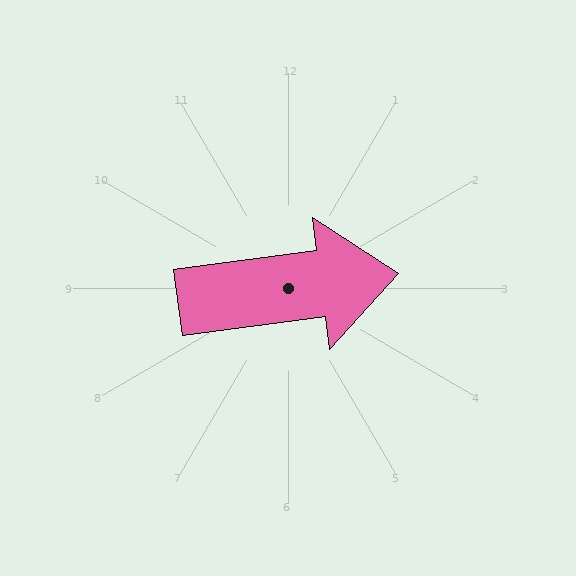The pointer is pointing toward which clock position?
Roughly 3 o'clock.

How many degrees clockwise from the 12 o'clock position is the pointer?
Approximately 83 degrees.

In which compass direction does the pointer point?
East.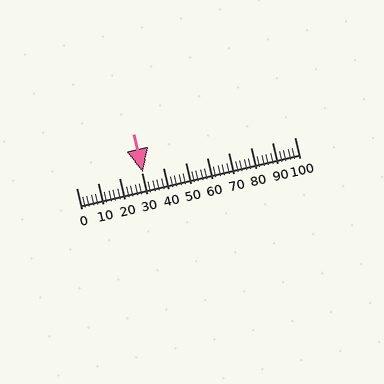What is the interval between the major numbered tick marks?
The major tick marks are spaced 10 units apart.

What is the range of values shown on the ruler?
The ruler shows values from 0 to 100.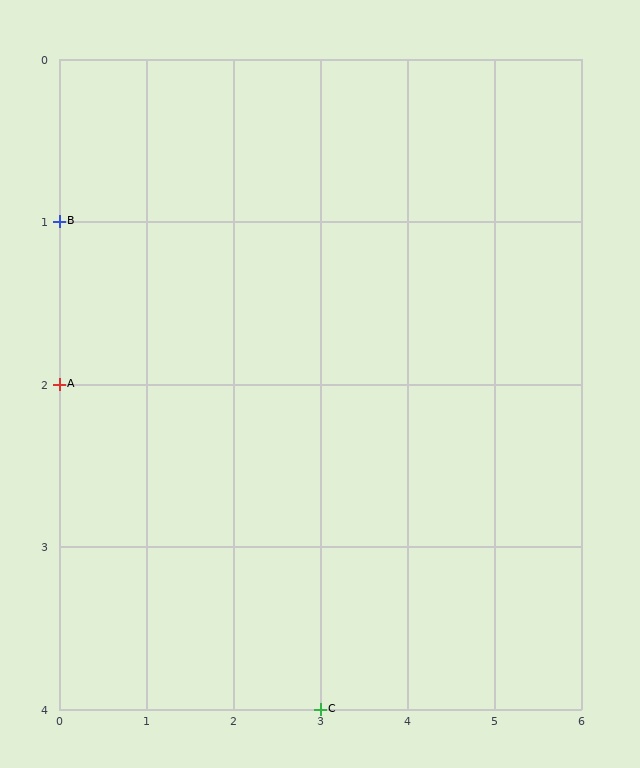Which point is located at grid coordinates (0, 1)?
Point B is at (0, 1).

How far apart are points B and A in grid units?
Points B and A are 1 row apart.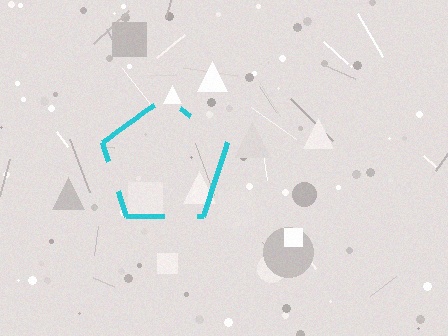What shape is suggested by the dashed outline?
The dashed outline suggests a pentagon.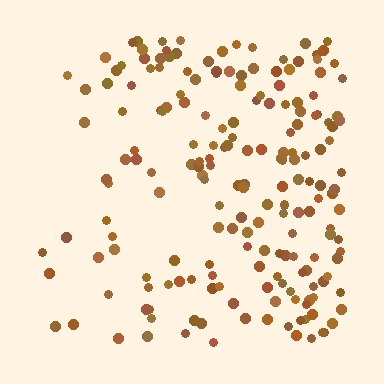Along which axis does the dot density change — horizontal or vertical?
Horizontal.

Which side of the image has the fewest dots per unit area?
The left.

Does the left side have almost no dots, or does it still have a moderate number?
Still a moderate number, just noticeably fewer than the right.